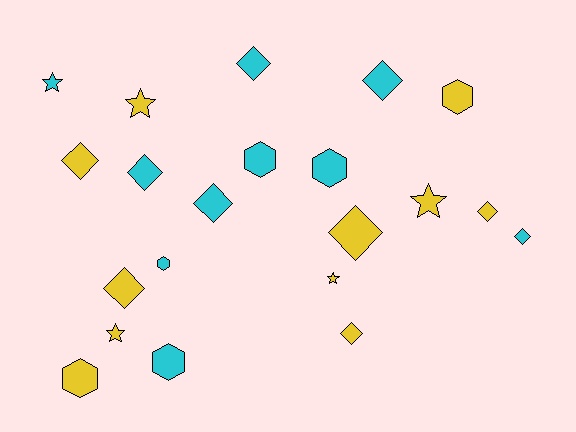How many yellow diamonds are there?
There are 5 yellow diamonds.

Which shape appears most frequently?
Diamond, with 10 objects.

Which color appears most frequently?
Yellow, with 11 objects.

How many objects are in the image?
There are 21 objects.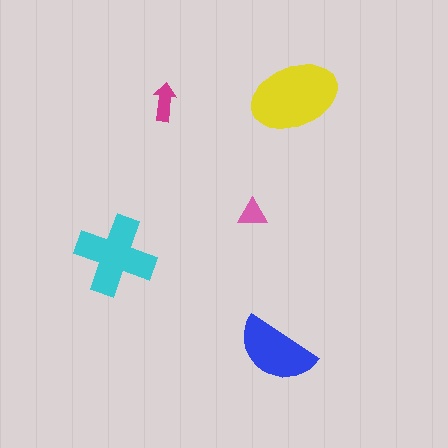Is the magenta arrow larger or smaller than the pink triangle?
Larger.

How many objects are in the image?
There are 5 objects in the image.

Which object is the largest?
The yellow ellipse.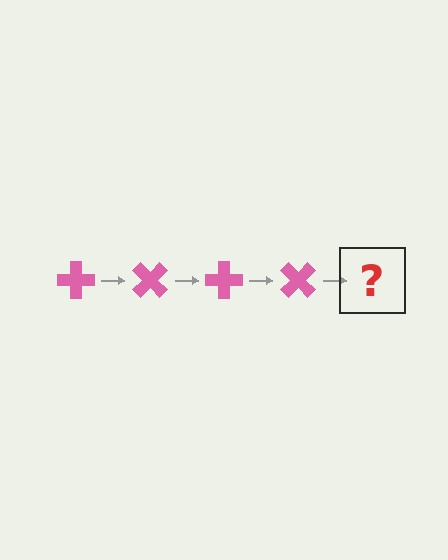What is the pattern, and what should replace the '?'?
The pattern is that the cross rotates 45 degrees each step. The '?' should be a pink cross rotated 180 degrees.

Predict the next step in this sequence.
The next step is a pink cross rotated 180 degrees.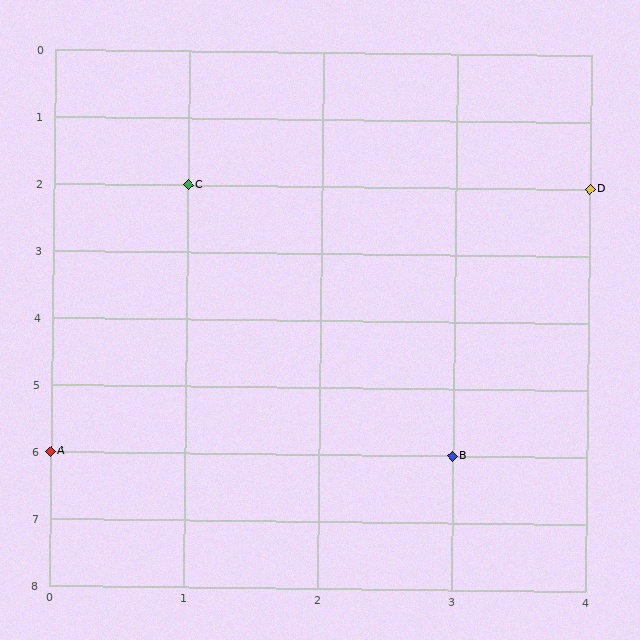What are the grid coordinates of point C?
Point C is at grid coordinates (1, 2).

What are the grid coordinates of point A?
Point A is at grid coordinates (0, 6).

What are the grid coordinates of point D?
Point D is at grid coordinates (4, 2).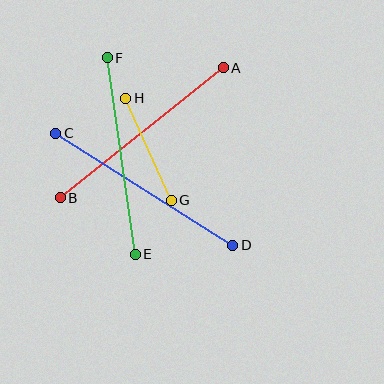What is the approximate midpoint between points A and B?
The midpoint is at approximately (142, 133) pixels.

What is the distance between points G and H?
The distance is approximately 111 pixels.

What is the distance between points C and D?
The distance is approximately 210 pixels.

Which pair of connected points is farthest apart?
Points C and D are farthest apart.